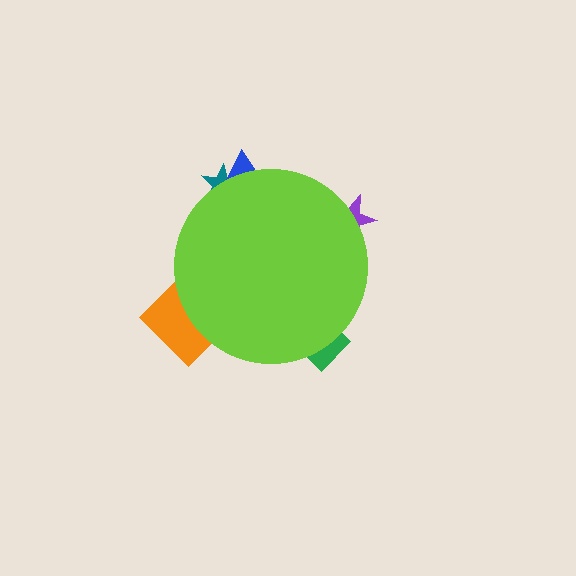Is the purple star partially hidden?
Yes, the purple star is partially hidden behind the lime circle.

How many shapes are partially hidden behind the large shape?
6 shapes are partially hidden.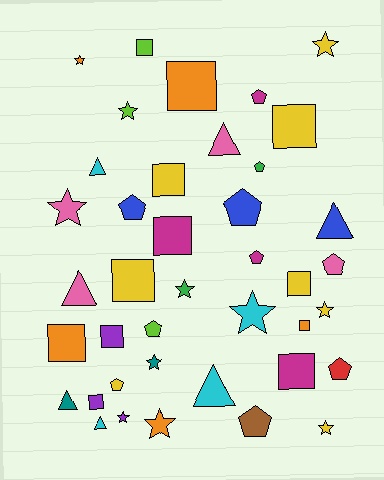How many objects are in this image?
There are 40 objects.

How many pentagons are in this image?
There are 10 pentagons.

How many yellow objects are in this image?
There are 8 yellow objects.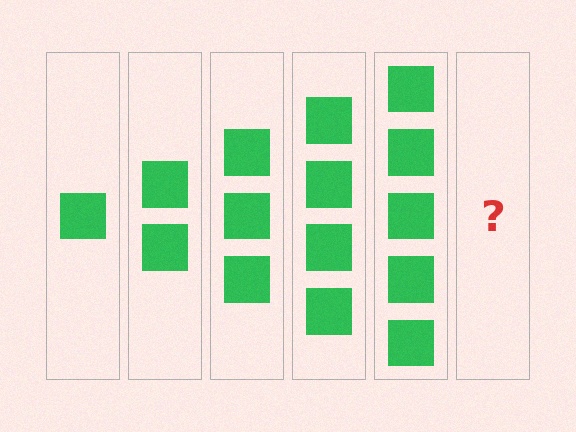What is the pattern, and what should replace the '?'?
The pattern is that each step adds one more square. The '?' should be 6 squares.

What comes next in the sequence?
The next element should be 6 squares.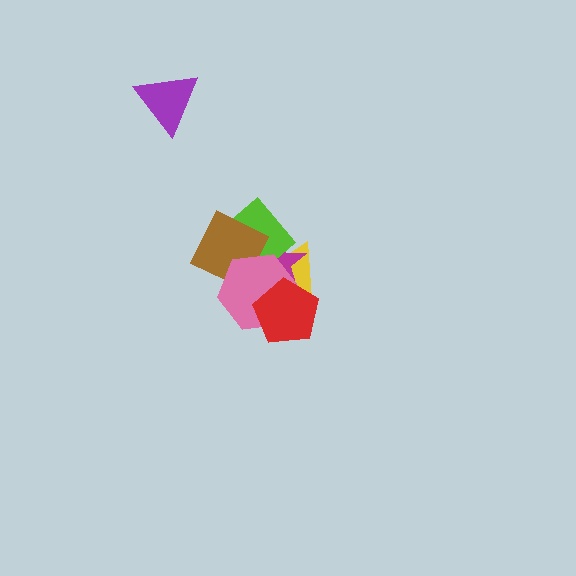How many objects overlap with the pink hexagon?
5 objects overlap with the pink hexagon.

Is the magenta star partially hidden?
Yes, it is partially covered by another shape.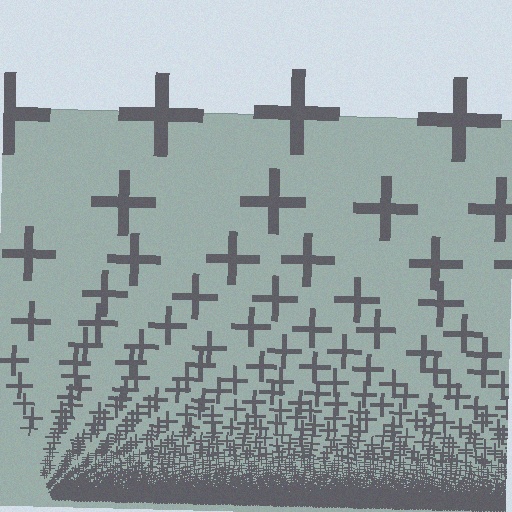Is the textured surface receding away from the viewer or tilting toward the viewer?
The surface appears to tilt toward the viewer. Texture elements get larger and sparser toward the top.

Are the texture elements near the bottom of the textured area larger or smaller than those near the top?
Smaller. The gradient is inverted — elements near the bottom are smaller and denser.